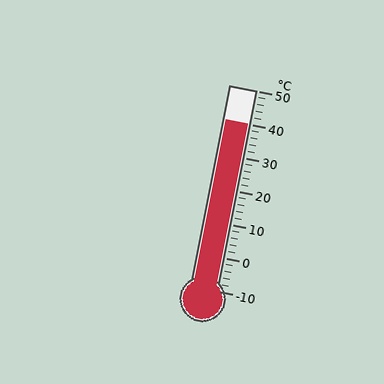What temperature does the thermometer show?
The thermometer shows approximately 40°C.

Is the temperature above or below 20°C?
The temperature is above 20°C.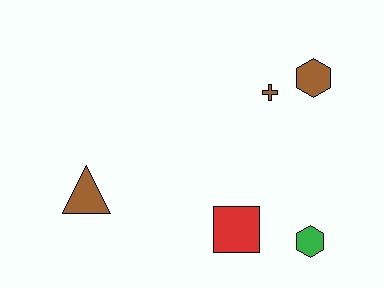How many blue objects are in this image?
There are no blue objects.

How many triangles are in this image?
There is 1 triangle.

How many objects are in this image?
There are 5 objects.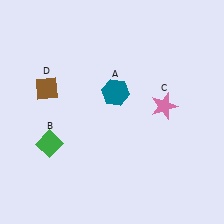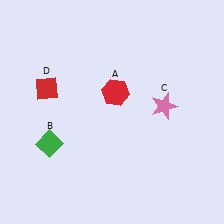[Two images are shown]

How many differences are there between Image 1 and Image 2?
There are 2 differences between the two images.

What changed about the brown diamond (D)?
In Image 1, D is brown. In Image 2, it changed to red.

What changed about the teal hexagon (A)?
In Image 1, A is teal. In Image 2, it changed to red.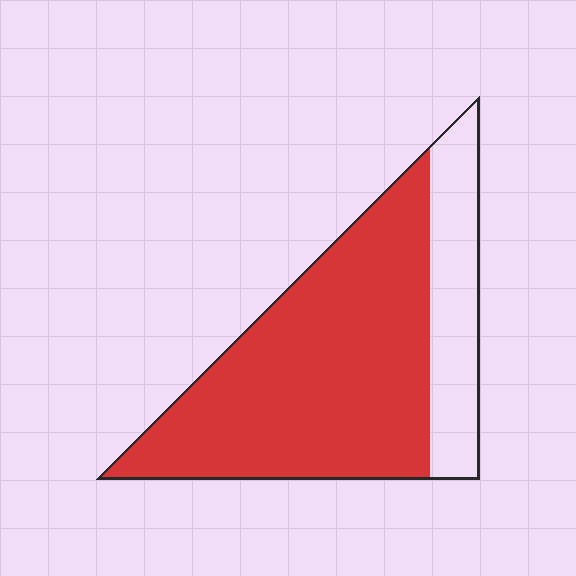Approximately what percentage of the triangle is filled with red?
Approximately 75%.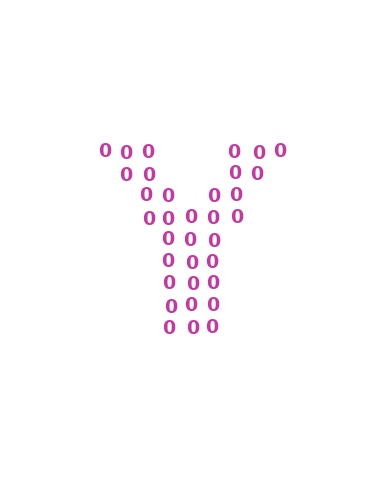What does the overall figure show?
The overall figure shows the letter Y.